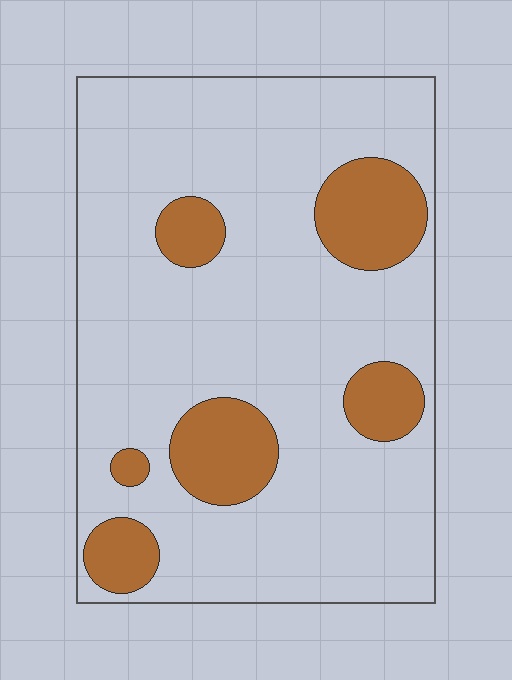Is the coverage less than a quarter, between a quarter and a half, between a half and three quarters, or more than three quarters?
Less than a quarter.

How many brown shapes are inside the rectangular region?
6.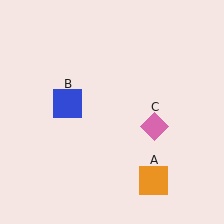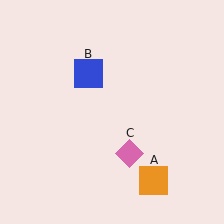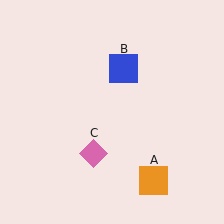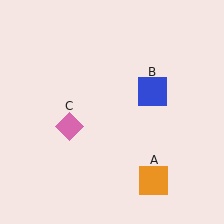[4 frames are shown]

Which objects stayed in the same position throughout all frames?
Orange square (object A) remained stationary.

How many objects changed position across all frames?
2 objects changed position: blue square (object B), pink diamond (object C).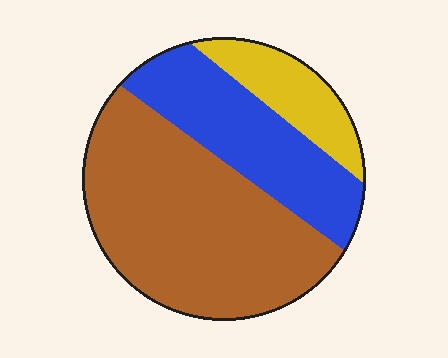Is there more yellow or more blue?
Blue.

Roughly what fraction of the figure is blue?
Blue covers about 30% of the figure.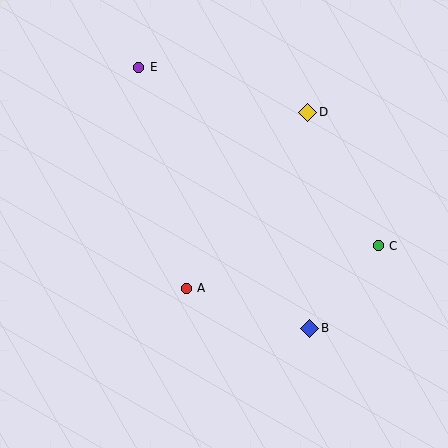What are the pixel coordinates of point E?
Point E is at (139, 67).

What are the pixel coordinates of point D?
Point D is at (308, 112).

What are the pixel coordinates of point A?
Point A is at (186, 288).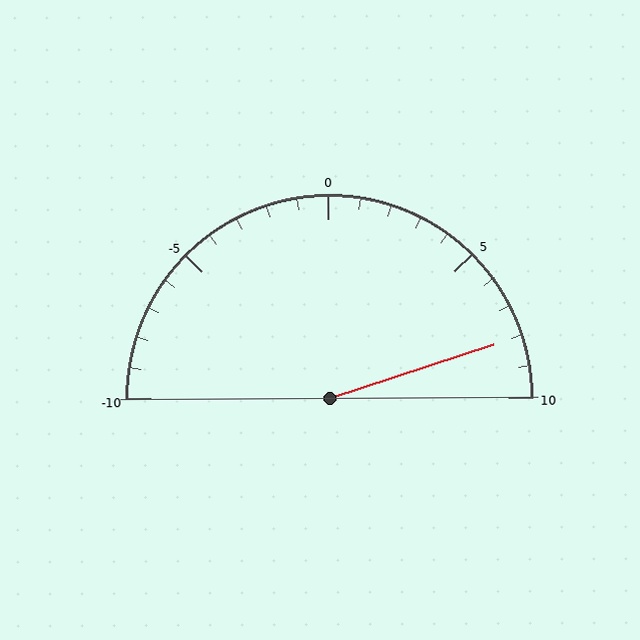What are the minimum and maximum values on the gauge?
The gauge ranges from -10 to 10.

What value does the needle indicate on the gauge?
The needle indicates approximately 8.